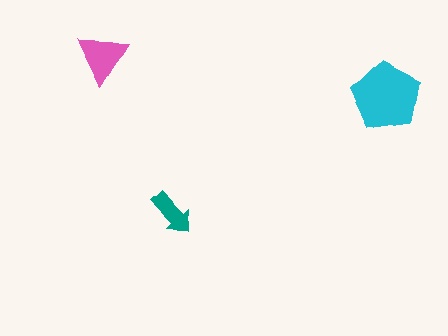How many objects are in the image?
There are 3 objects in the image.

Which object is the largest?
The cyan pentagon.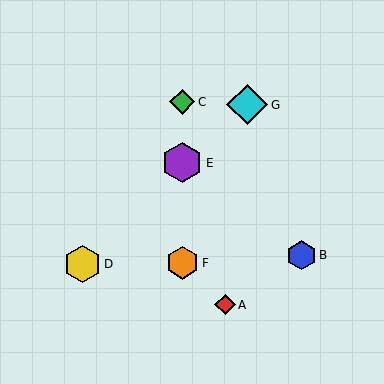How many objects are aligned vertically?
3 objects (C, E, F) are aligned vertically.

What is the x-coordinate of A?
Object A is at x≈225.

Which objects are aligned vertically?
Objects C, E, F are aligned vertically.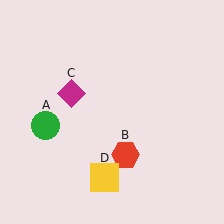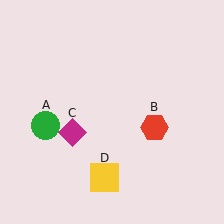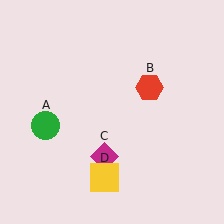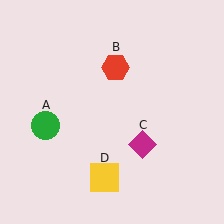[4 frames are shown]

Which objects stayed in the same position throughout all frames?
Green circle (object A) and yellow square (object D) remained stationary.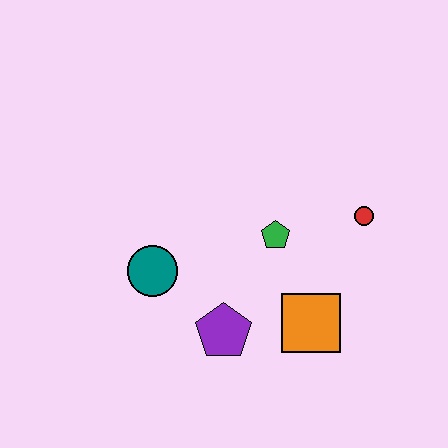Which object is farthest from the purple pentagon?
The red circle is farthest from the purple pentagon.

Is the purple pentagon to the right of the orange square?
No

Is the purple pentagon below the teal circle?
Yes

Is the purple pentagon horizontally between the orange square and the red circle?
No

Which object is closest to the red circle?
The green pentagon is closest to the red circle.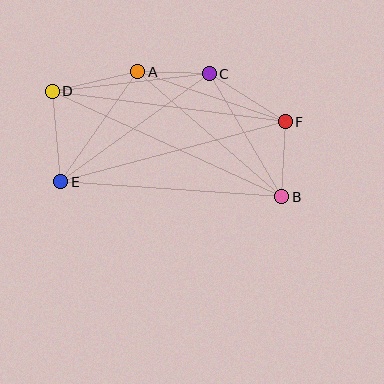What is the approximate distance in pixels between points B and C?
The distance between B and C is approximately 143 pixels.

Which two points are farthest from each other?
Points B and D are farthest from each other.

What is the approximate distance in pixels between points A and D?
The distance between A and D is approximately 88 pixels.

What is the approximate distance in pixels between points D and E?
The distance between D and E is approximately 91 pixels.